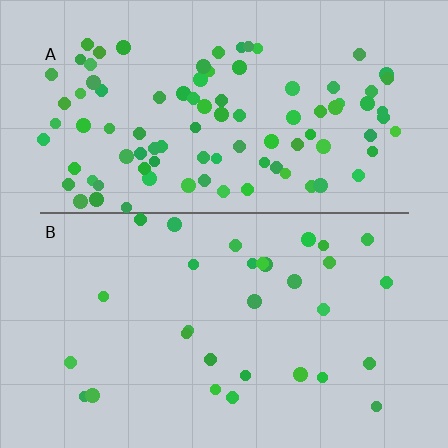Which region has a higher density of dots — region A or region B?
A (the top).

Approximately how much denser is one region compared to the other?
Approximately 3.1× — region A over region B.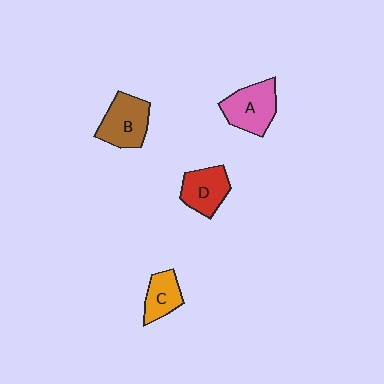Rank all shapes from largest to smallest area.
From largest to smallest: A (pink), B (brown), D (red), C (orange).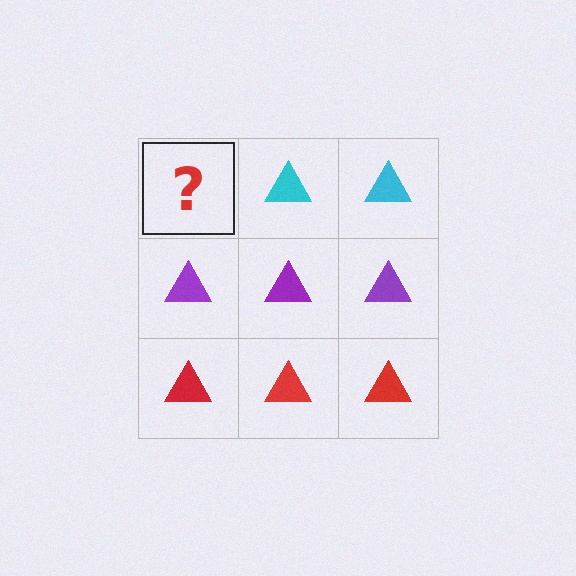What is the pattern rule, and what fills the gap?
The rule is that each row has a consistent color. The gap should be filled with a cyan triangle.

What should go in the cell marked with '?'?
The missing cell should contain a cyan triangle.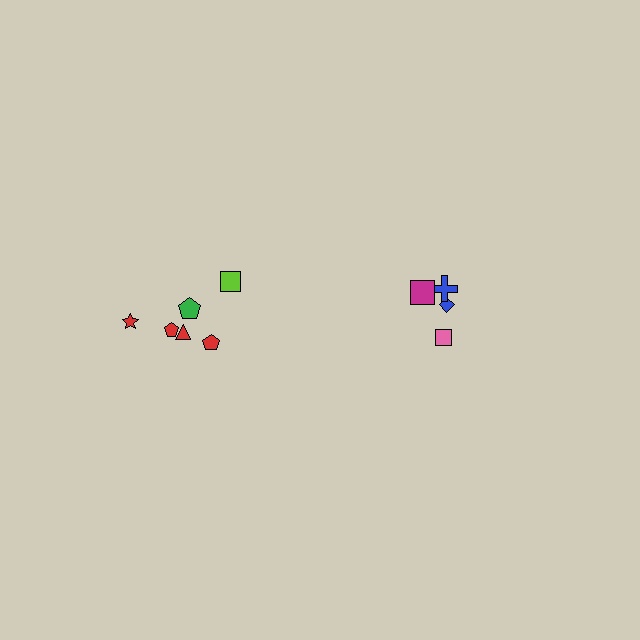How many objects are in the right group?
There are 4 objects.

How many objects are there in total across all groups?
There are 10 objects.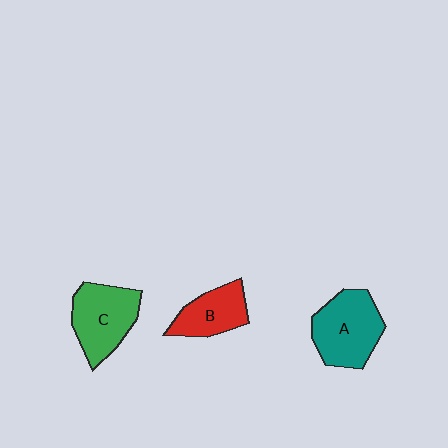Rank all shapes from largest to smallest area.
From largest to smallest: A (teal), C (green), B (red).